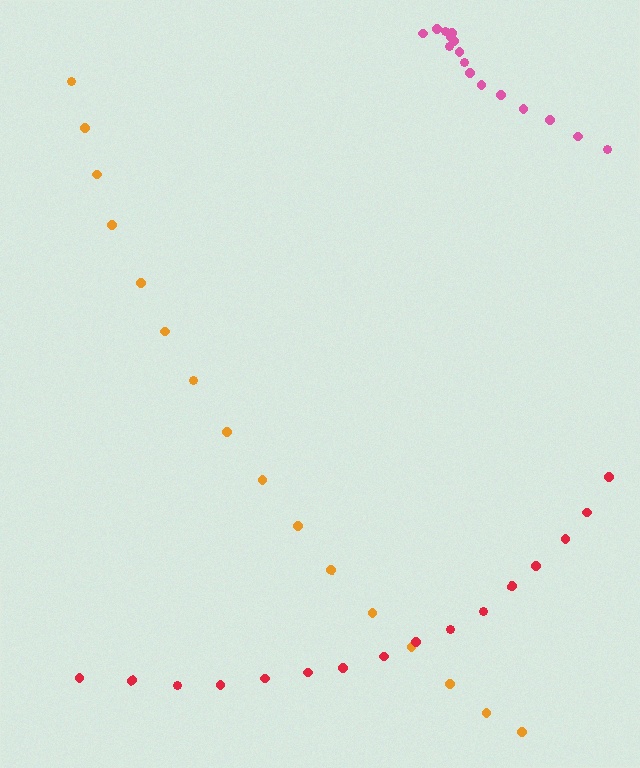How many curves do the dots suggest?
There are 3 distinct paths.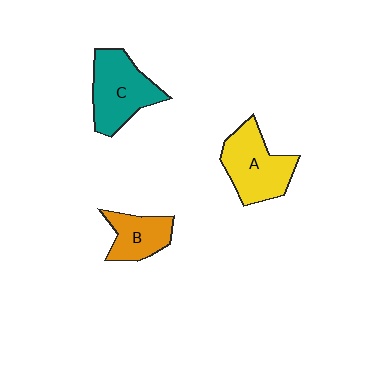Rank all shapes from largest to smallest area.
From largest to smallest: C (teal), A (yellow), B (orange).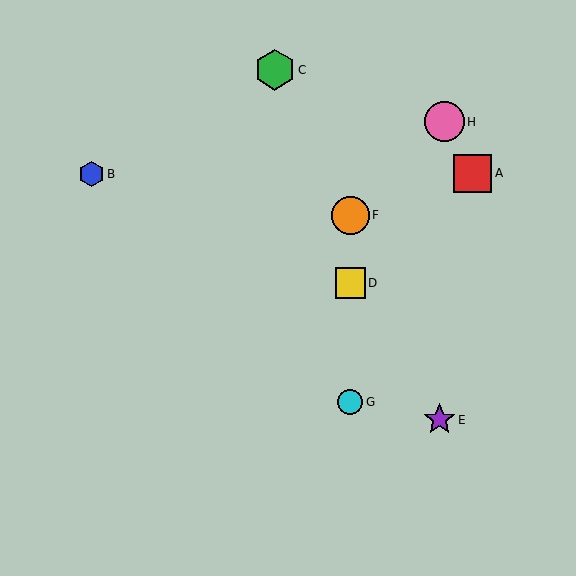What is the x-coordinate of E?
Object E is at x≈439.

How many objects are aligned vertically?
3 objects (D, F, G) are aligned vertically.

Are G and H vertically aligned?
No, G is at x≈350 and H is at x≈444.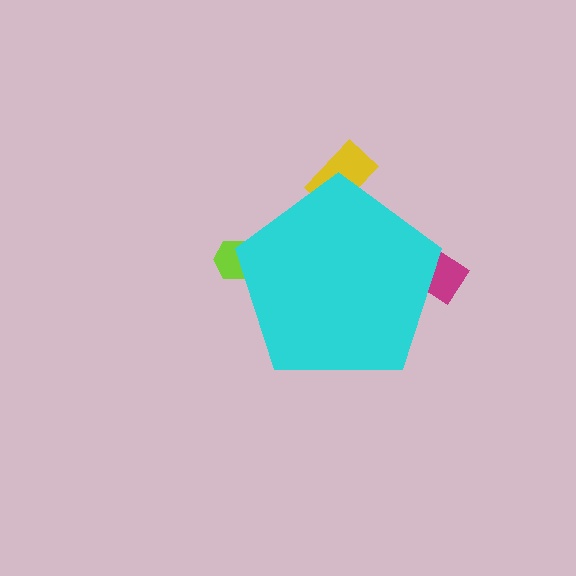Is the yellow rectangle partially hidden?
Yes, the yellow rectangle is partially hidden behind the cyan pentagon.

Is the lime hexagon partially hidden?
Yes, the lime hexagon is partially hidden behind the cyan pentagon.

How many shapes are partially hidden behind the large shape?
3 shapes are partially hidden.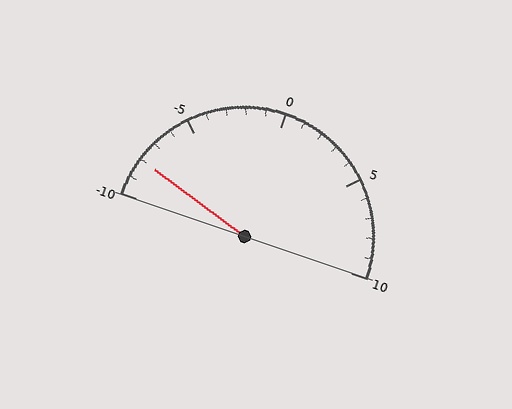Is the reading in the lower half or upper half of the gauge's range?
The reading is in the lower half of the range (-10 to 10).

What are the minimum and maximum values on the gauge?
The gauge ranges from -10 to 10.